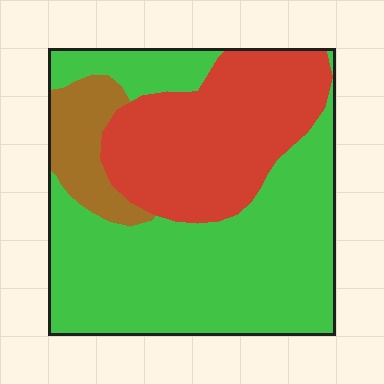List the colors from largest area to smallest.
From largest to smallest: green, red, brown.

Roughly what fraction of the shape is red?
Red takes up about one third (1/3) of the shape.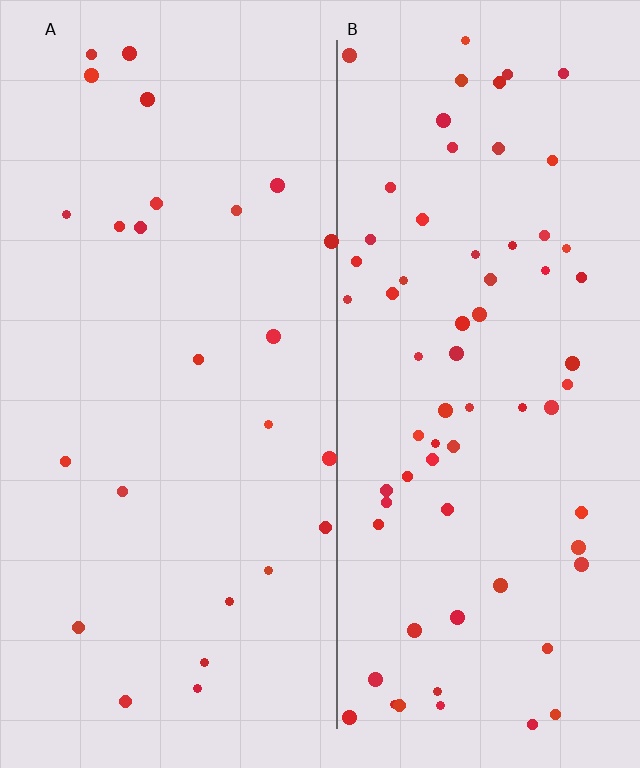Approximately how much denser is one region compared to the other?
Approximately 2.7× — region B over region A.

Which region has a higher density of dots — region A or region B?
B (the right).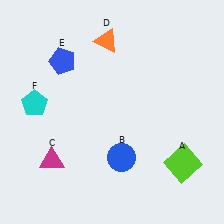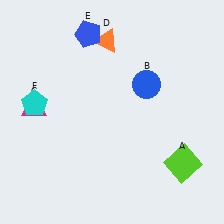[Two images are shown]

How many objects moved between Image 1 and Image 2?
3 objects moved between the two images.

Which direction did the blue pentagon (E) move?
The blue pentagon (E) moved up.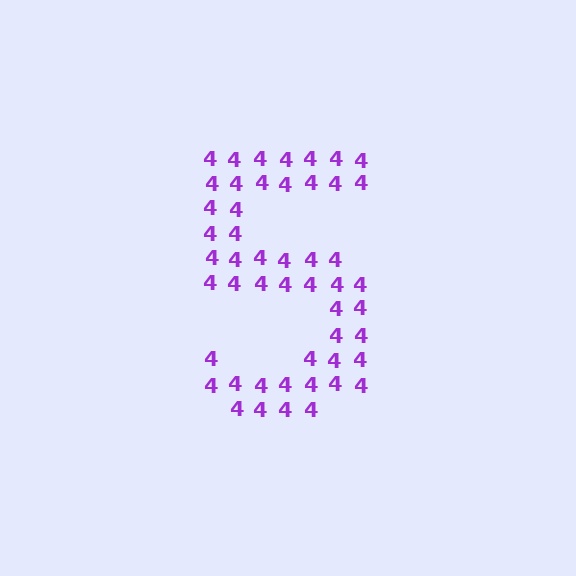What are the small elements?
The small elements are digit 4's.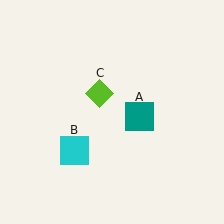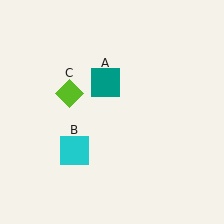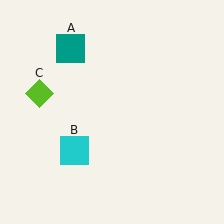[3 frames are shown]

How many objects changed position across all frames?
2 objects changed position: teal square (object A), lime diamond (object C).